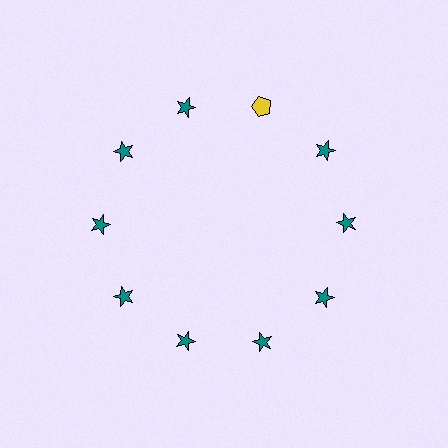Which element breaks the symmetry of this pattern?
The yellow pentagon at roughly the 1 o'clock position breaks the symmetry. All other shapes are teal stars.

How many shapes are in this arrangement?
There are 10 shapes arranged in a ring pattern.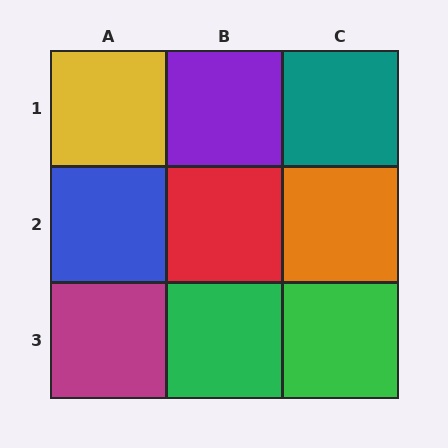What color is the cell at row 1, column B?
Purple.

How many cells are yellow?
1 cell is yellow.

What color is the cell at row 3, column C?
Green.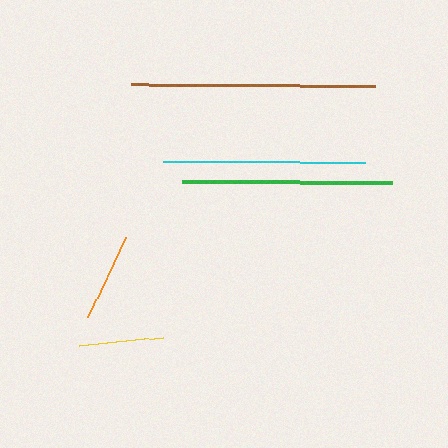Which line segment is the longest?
The brown line is the longest at approximately 244 pixels.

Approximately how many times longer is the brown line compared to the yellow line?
The brown line is approximately 2.9 times the length of the yellow line.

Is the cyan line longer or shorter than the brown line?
The brown line is longer than the cyan line.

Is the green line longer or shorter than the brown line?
The brown line is longer than the green line.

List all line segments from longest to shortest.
From longest to shortest: brown, green, cyan, orange, yellow.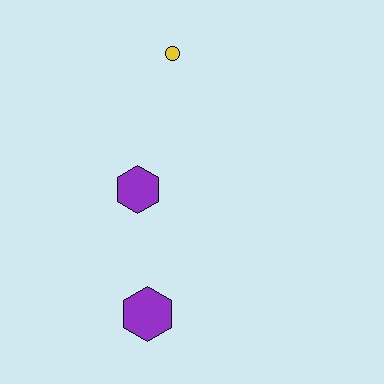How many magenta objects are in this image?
There are no magenta objects.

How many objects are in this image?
There are 3 objects.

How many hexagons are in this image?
There are 2 hexagons.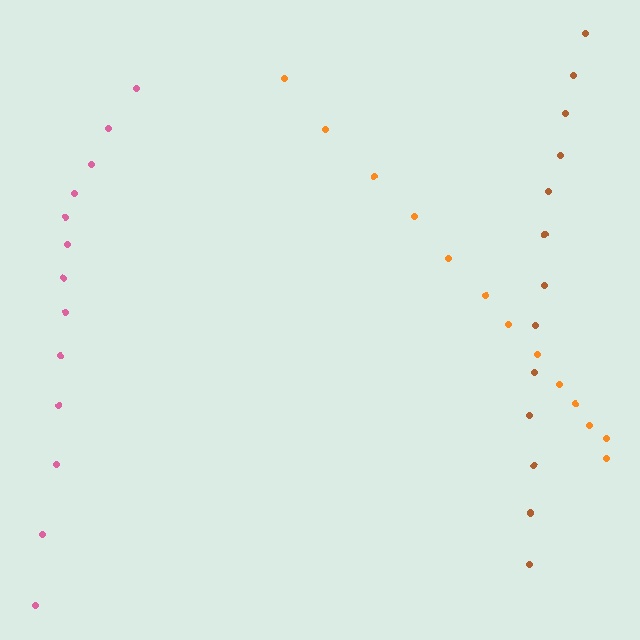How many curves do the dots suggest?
There are 3 distinct paths.